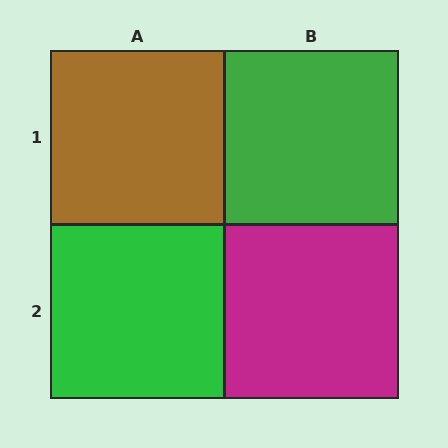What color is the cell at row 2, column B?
Magenta.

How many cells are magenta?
1 cell is magenta.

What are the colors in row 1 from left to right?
Brown, green.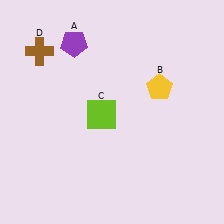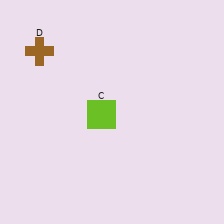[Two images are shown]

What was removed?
The purple pentagon (A), the yellow pentagon (B) were removed in Image 2.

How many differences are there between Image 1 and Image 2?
There are 2 differences between the two images.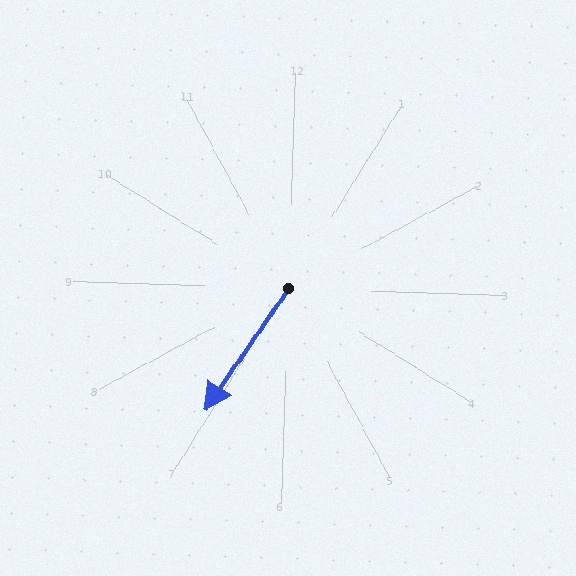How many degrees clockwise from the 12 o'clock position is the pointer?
Approximately 213 degrees.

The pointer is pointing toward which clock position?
Roughly 7 o'clock.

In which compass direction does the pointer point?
Southwest.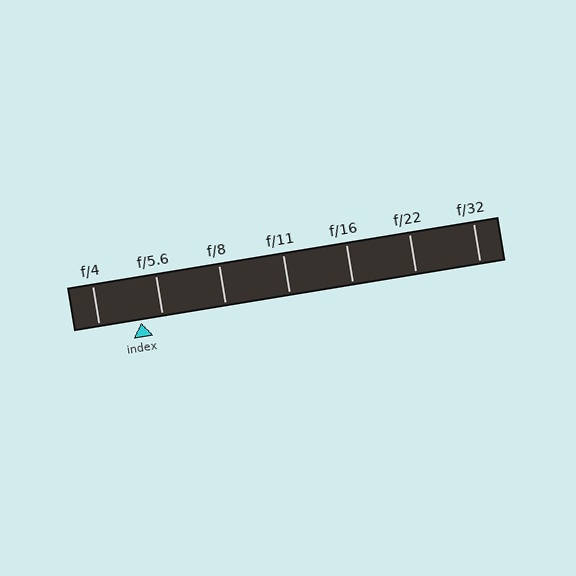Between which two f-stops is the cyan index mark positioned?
The index mark is between f/4 and f/5.6.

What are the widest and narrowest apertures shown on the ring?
The widest aperture shown is f/4 and the narrowest is f/32.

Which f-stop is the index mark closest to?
The index mark is closest to f/5.6.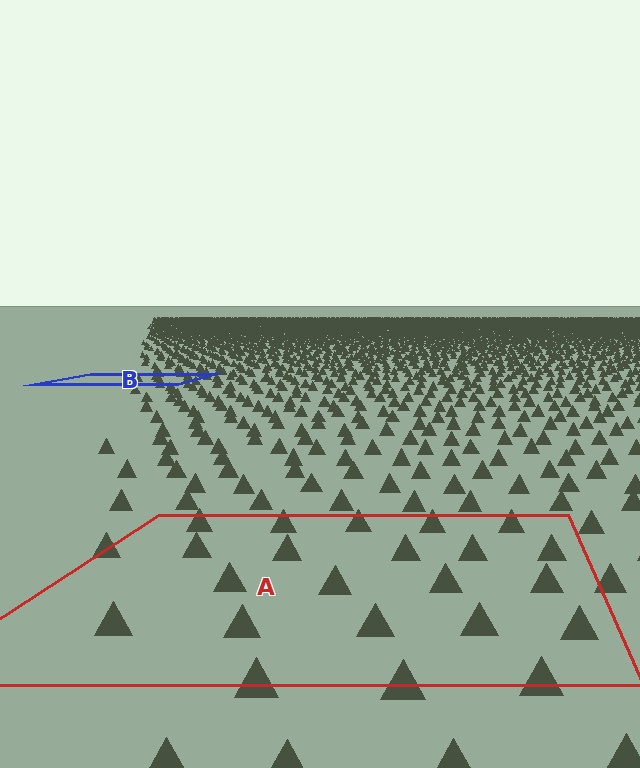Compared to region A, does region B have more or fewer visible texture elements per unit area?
Region B has more texture elements per unit area — they are packed more densely because it is farther away.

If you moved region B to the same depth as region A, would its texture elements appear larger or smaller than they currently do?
They would appear larger. At a closer depth, the same texture elements are projected at a bigger on-screen size.